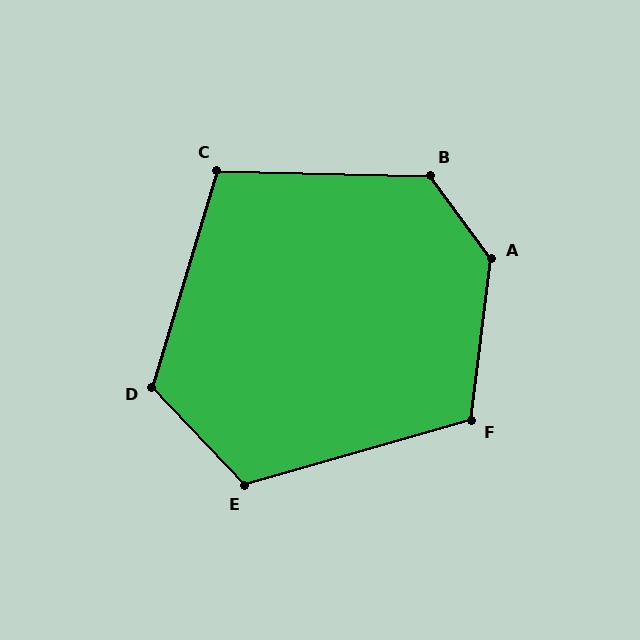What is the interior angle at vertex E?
Approximately 118 degrees (obtuse).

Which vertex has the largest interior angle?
A, at approximately 137 degrees.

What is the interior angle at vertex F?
Approximately 113 degrees (obtuse).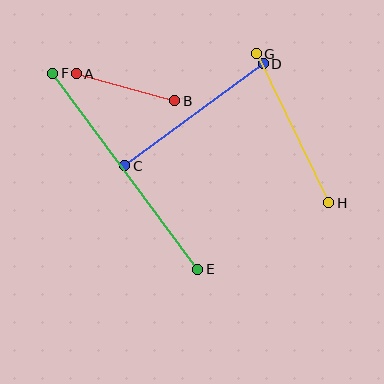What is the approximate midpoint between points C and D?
The midpoint is at approximately (194, 115) pixels.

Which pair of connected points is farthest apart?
Points E and F are farthest apart.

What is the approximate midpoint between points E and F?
The midpoint is at approximately (125, 171) pixels.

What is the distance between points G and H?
The distance is approximately 166 pixels.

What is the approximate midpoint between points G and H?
The midpoint is at approximately (293, 128) pixels.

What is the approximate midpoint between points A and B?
The midpoint is at approximately (126, 87) pixels.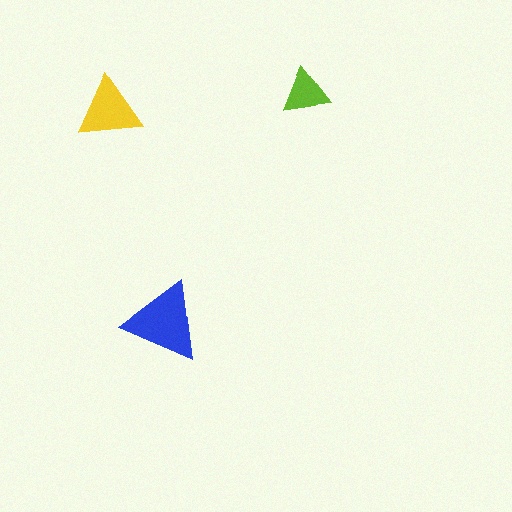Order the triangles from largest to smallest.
the blue one, the yellow one, the lime one.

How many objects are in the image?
There are 3 objects in the image.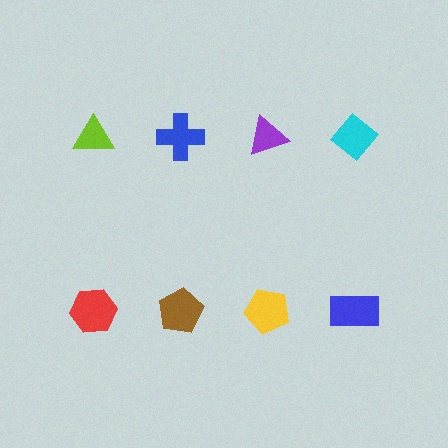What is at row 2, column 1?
A red hexagon.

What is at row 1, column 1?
A lime triangle.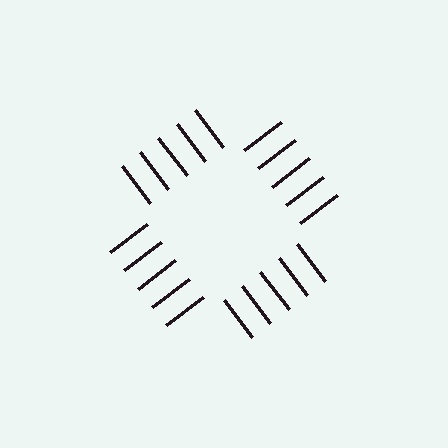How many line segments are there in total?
20 — 5 along each of the 4 edges.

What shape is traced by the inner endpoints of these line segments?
An illusory square — the line segments terminate on its edges but no continuous stroke is drawn.